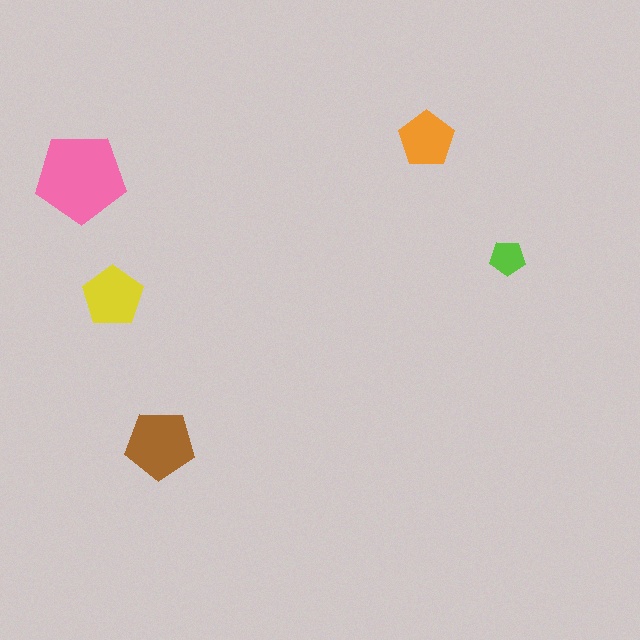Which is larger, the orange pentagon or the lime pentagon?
The orange one.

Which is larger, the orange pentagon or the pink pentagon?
The pink one.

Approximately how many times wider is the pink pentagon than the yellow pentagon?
About 1.5 times wider.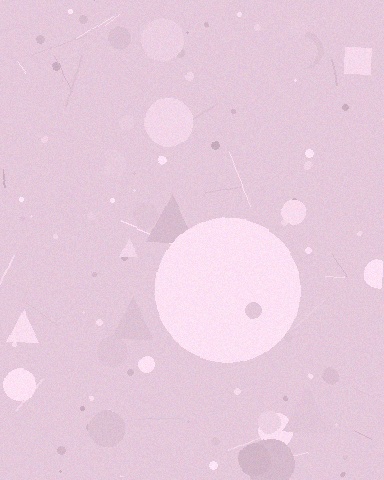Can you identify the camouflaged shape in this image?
The camouflaged shape is a circle.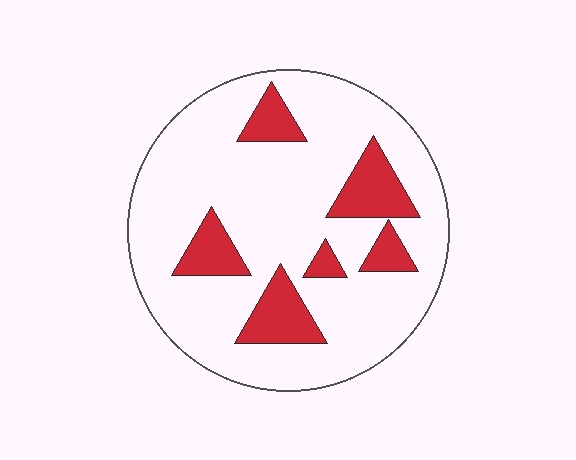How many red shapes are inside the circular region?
6.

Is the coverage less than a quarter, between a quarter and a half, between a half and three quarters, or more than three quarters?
Less than a quarter.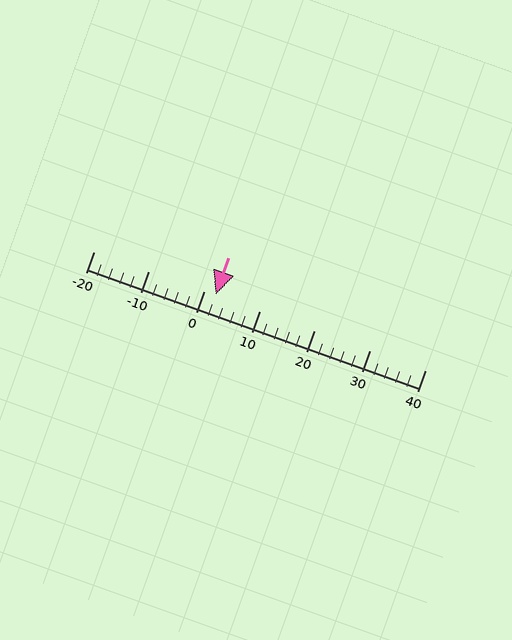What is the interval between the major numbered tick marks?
The major tick marks are spaced 10 units apart.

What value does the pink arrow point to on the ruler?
The pink arrow points to approximately 2.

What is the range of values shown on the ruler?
The ruler shows values from -20 to 40.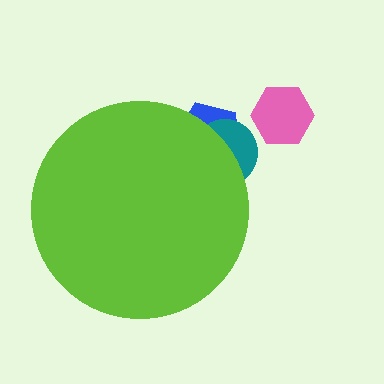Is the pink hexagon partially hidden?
No, the pink hexagon is fully visible.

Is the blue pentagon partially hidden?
Yes, the blue pentagon is partially hidden behind the lime circle.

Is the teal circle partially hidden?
Yes, the teal circle is partially hidden behind the lime circle.